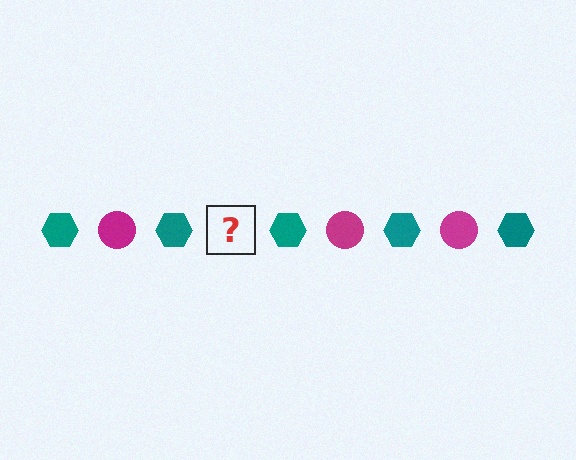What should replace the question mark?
The question mark should be replaced with a magenta circle.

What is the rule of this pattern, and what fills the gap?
The rule is that the pattern alternates between teal hexagon and magenta circle. The gap should be filled with a magenta circle.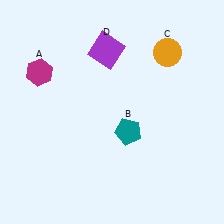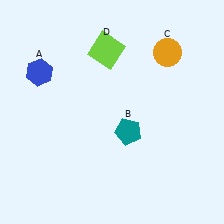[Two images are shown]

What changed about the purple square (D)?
In Image 1, D is purple. In Image 2, it changed to lime.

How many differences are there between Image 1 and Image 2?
There are 2 differences between the two images.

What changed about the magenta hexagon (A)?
In Image 1, A is magenta. In Image 2, it changed to blue.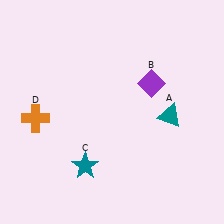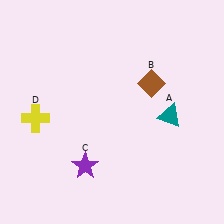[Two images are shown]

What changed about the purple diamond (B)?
In Image 1, B is purple. In Image 2, it changed to brown.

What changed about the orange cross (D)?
In Image 1, D is orange. In Image 2, it changed to yellow.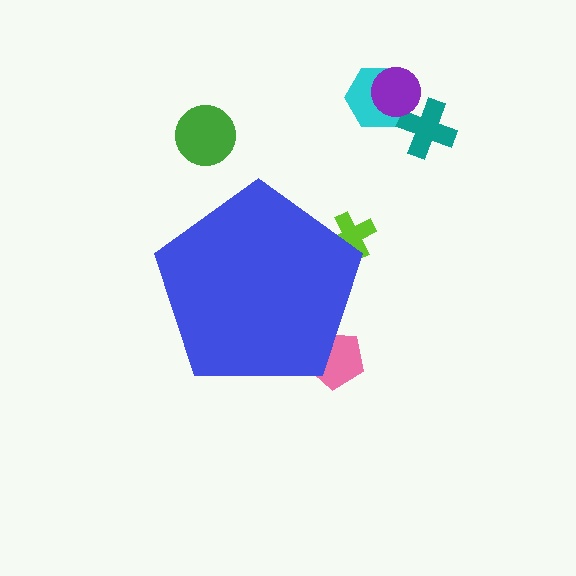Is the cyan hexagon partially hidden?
No, the cyan hexagon is fully visible.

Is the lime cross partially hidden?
Yes, the lime cross is partially hidden behind the blue pentagon.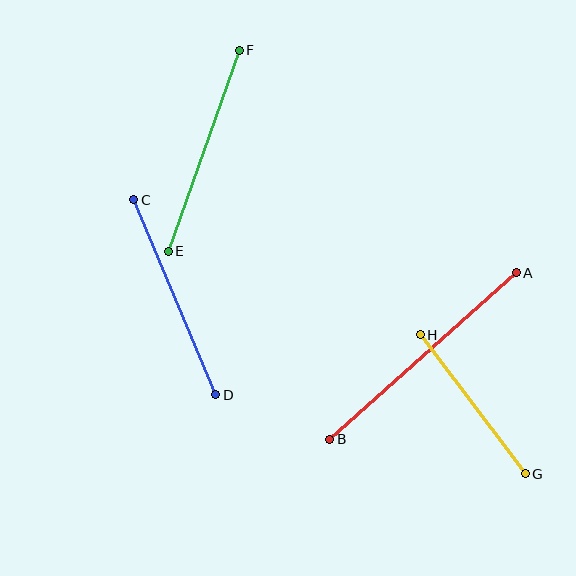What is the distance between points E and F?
The distance is approximately 213 pixels.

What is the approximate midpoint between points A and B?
The midpoint is at approximately (423, 356) pixels.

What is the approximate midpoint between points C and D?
The midpoint is at approximately (175, 297) pixels.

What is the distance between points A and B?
The distance is approximately 250 pixels.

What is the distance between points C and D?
The distance is approximately 211 pixels.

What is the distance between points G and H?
The distance is approximately 175 pixels.